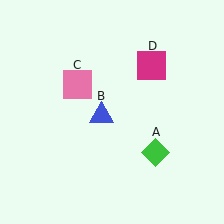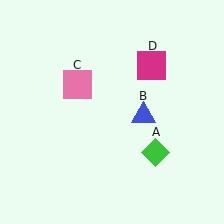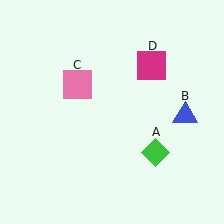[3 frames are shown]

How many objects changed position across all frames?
1 object changed position: blue triangle (object B).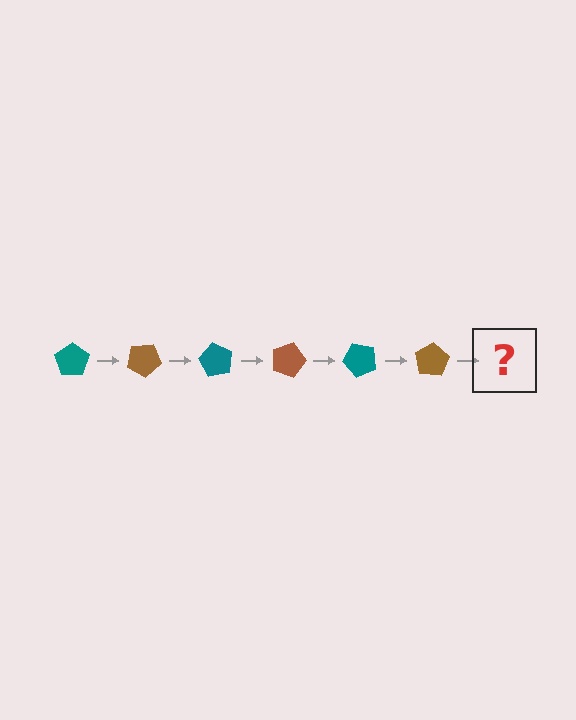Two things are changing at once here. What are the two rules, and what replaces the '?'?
The two rules are that it rotates 30 degrees each step and the color cycles through teal and brown. The '?' should be a teal pentagon, rotated 180 degrees from the start.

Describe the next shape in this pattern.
It should be a teal pentagon, rotated 180 degrees from the start.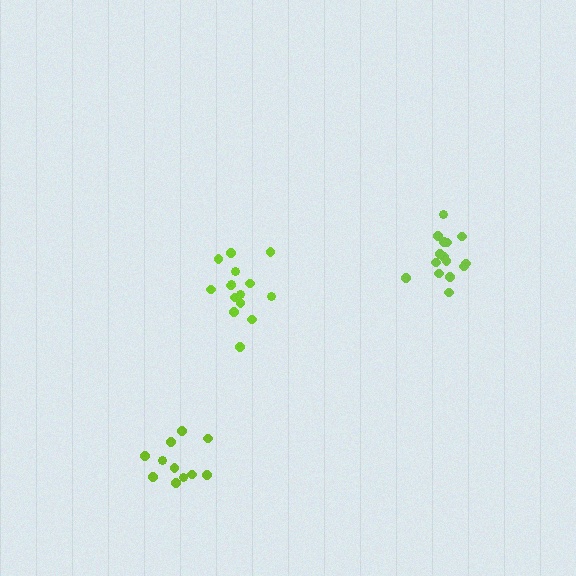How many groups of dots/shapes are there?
There are 3 groups.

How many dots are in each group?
Group 1: 15 dots, Group 2: 11 dots, Group 3: 15 dots (41 total).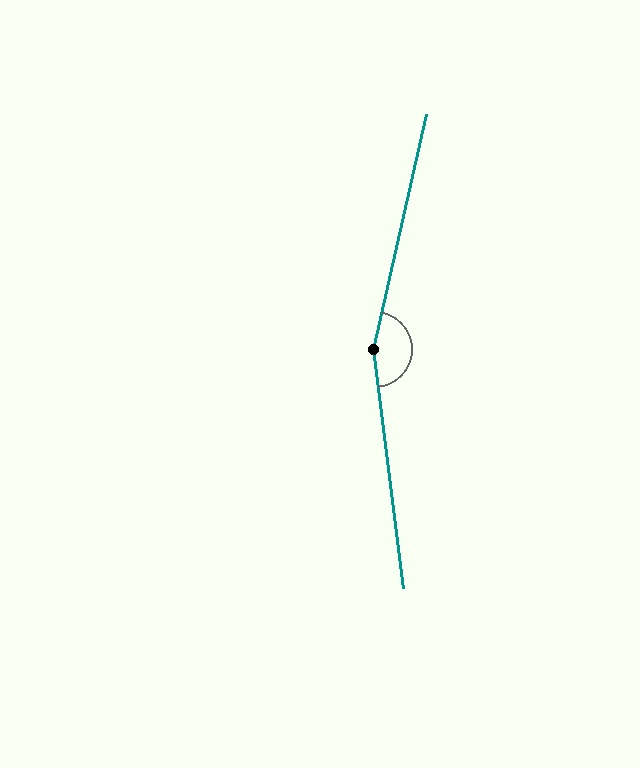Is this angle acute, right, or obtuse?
It is obtuse.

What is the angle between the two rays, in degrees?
Approximately 160 degrees.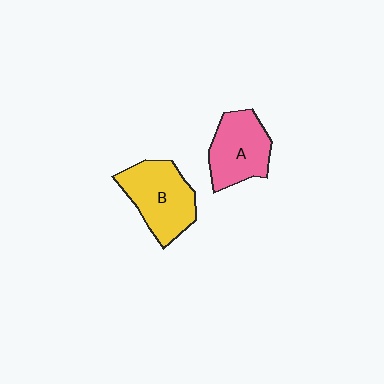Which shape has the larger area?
Shape B (yellow).